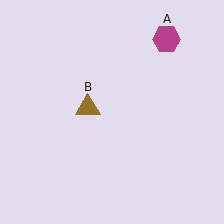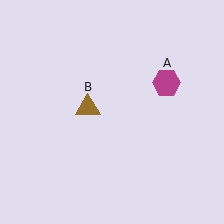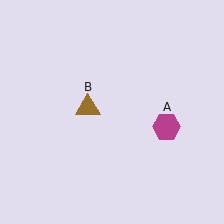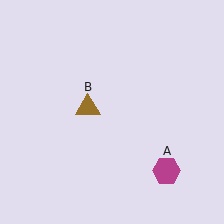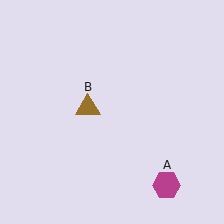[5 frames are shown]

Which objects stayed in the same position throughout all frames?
Brown triangle (object B) remained stationary.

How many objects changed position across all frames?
1 object changed position: magenta hexagon (object A).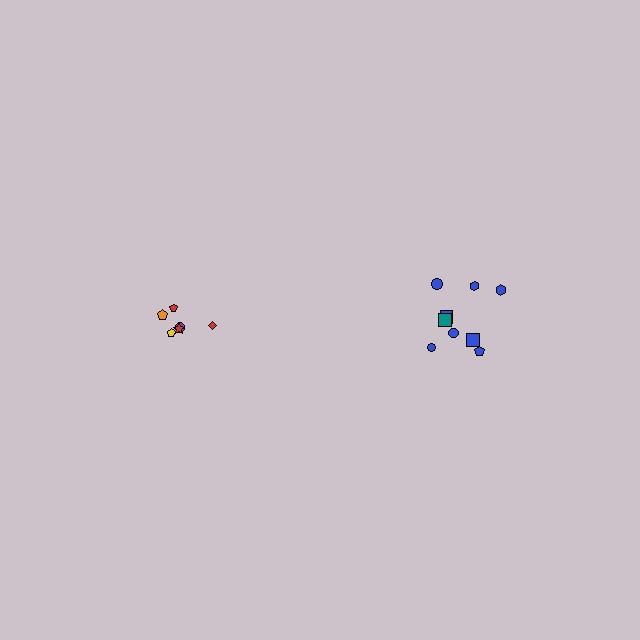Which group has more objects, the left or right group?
The right group.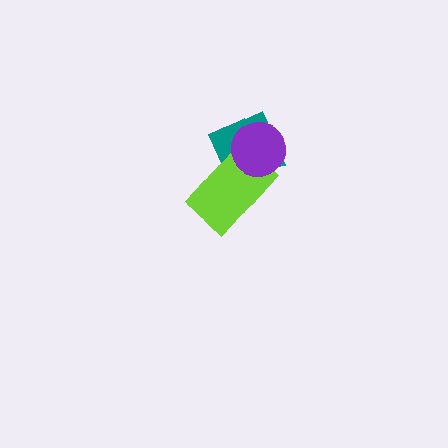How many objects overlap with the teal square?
2 objects overlap with the teal square.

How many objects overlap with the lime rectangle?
2 objects overlap with the lime rectangle.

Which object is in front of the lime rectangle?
The purple circle is in front of the lime rectangle.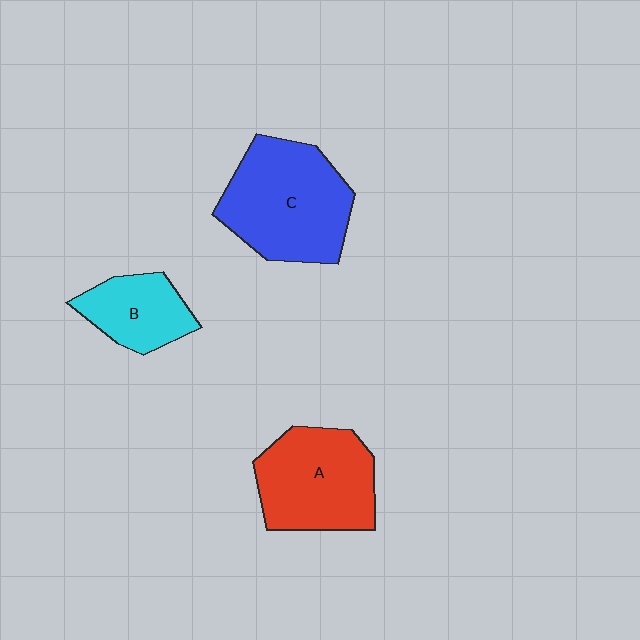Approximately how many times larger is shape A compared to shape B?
Approximately 1.6 times.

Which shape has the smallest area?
Shape B (cyan).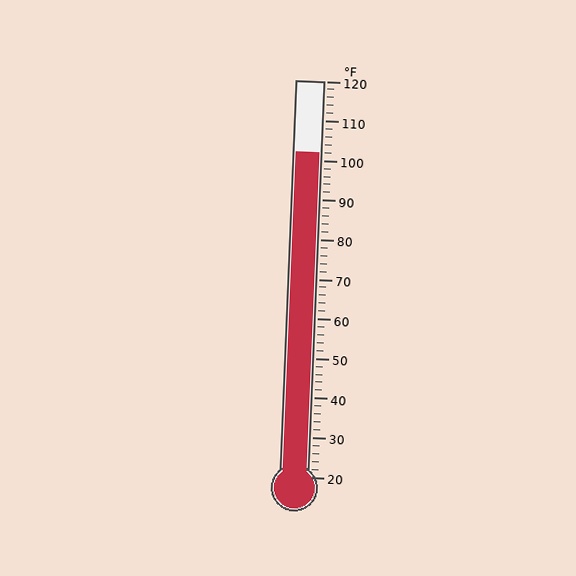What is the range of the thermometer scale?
The thermometer scale ranges from 20°F to 120°F.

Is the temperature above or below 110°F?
The temperature is below 110°F.